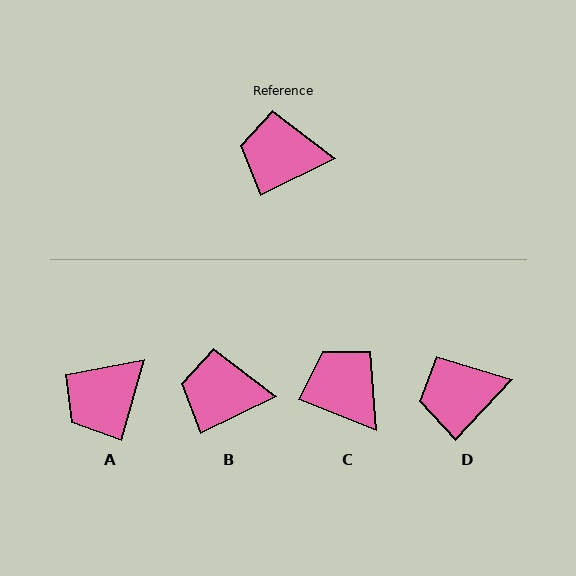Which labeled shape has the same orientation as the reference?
B.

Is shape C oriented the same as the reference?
No, it is off by about 48 degrees.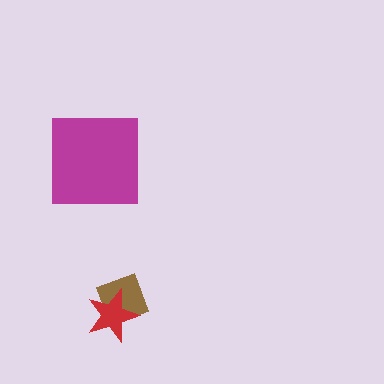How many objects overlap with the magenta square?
0 objects overlap with the magenta square.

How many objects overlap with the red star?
1 object overlaps with the red star.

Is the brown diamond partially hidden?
Yes, it is partially covered by another shape.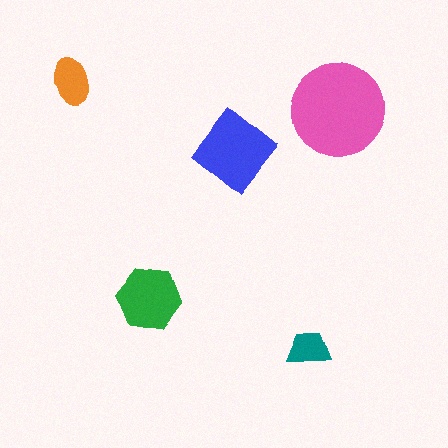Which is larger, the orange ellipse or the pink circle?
The pink circle.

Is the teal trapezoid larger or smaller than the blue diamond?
Smaller.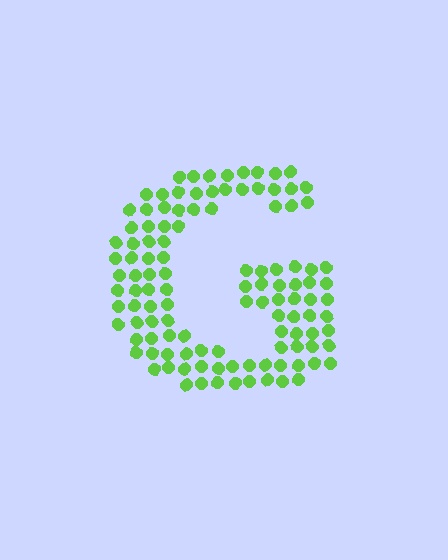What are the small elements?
The small elements are circles.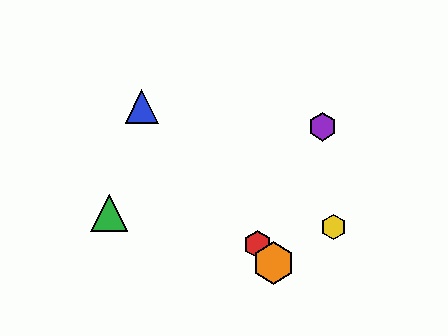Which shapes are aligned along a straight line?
The red hexagon, the blue triangle, the orange hexagon are aligned along a straight line.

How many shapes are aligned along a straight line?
3 shapes (the red hexagon, the blue triangle, the orange hexagon) are aligned along a straight line.